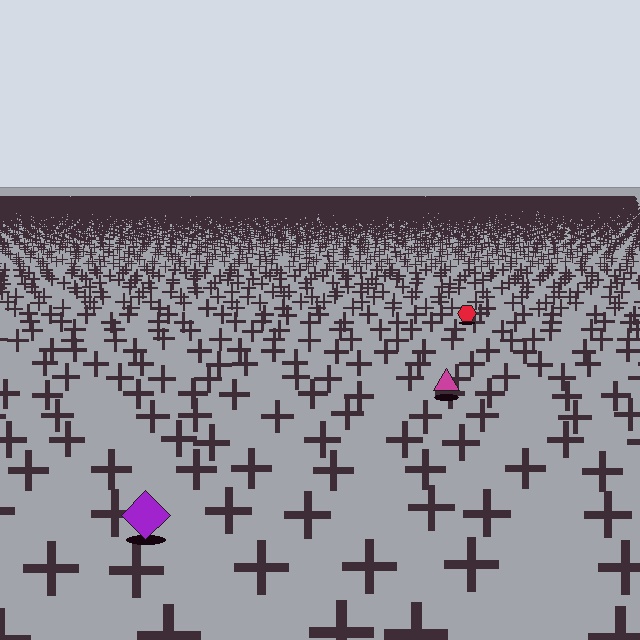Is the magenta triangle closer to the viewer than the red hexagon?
Yes. The magenta triangle is closer — you can tell from the texture gradient: the ground texture is coarser near it.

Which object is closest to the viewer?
The purple diamond is closest. The texture marks near it are larger and more spread out.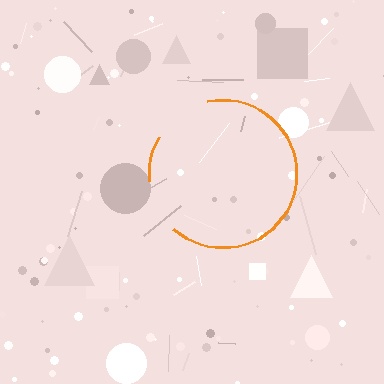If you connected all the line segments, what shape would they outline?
They would outline a circle.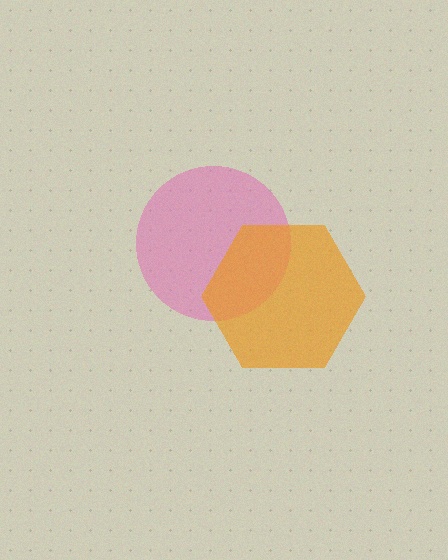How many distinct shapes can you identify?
There are 2 distinct shapes: a pink circle, an orange hexagon.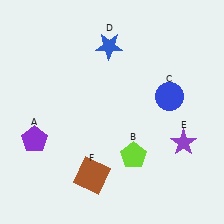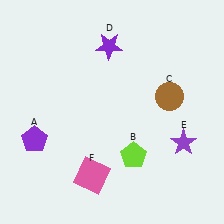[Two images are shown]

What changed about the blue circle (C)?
In Image 1, C is blue. In Image 2, it changed to brown.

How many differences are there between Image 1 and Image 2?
There are 3 differences between the two images.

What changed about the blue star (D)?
In Image 1, D is blue. In Image 2, it changed to purple.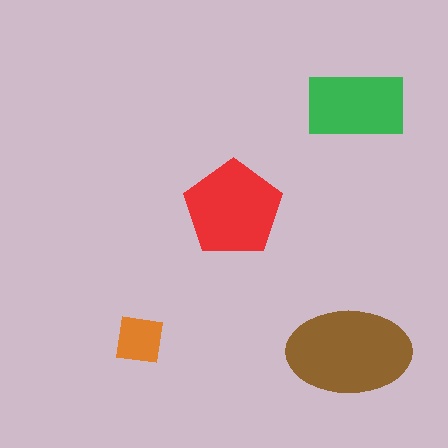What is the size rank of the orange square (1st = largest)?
4th.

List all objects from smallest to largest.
The orange square, the green rectangle, the red pentagon, the brown ellipse.